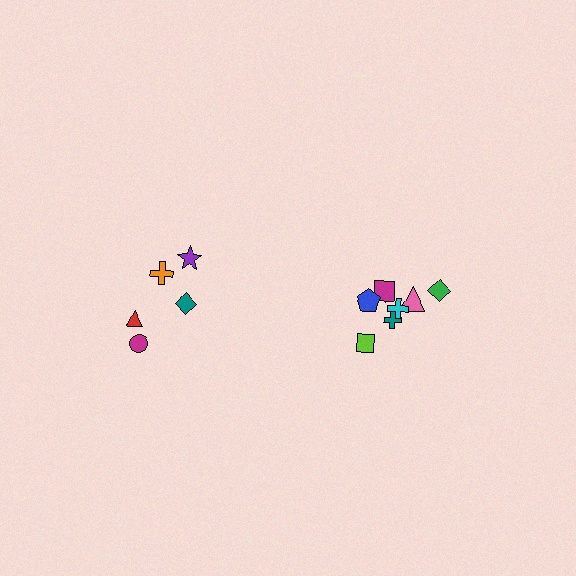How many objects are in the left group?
There are 5 objects.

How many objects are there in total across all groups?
There are 13 objects.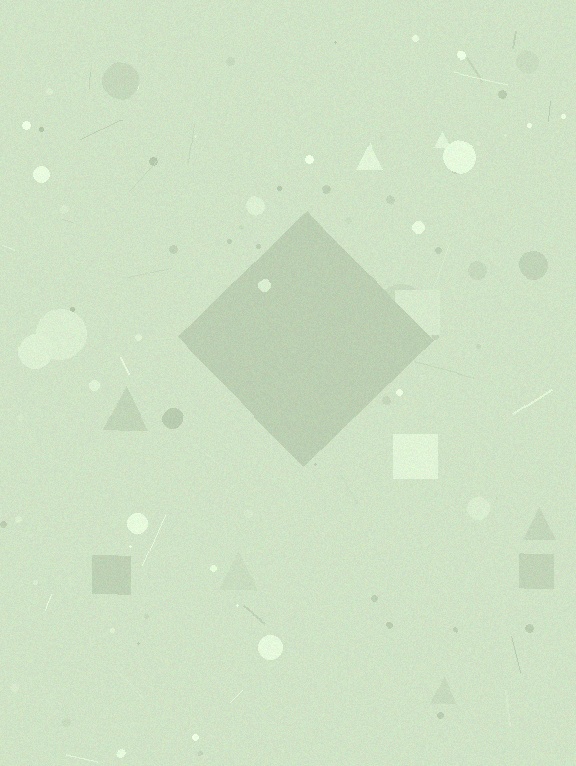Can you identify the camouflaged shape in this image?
The camouflaged shape is a diamond.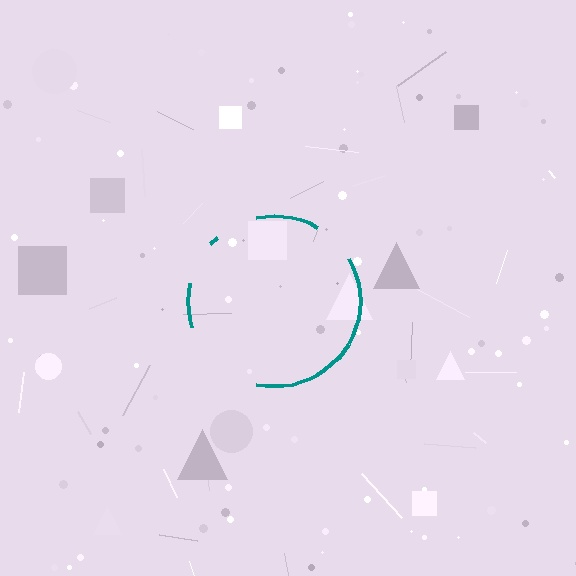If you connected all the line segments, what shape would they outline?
They would outline a circle.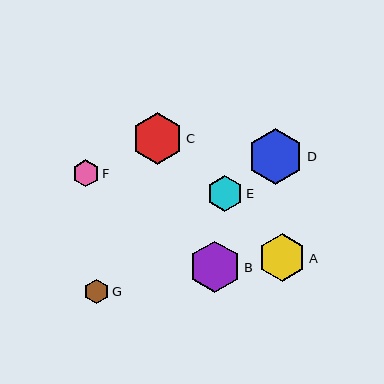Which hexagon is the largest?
Hexagon D is the largest with a size of approximately 56 pixels.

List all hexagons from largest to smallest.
From largest to smallest: D, C, B, A, E, F, G.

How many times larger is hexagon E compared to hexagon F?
Hexagon E is approximately 1.3 times the size of hexagon F.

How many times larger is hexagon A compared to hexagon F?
Hexagon A is approximately 1.8 times the size of hexagon F.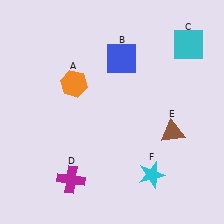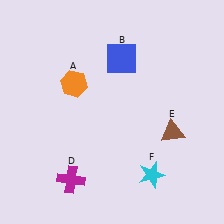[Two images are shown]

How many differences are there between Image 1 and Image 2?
There is 1 difference between the two images.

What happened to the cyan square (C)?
The cyan square (C) was removed in Image 2. It was in the top-right area of Image 1.